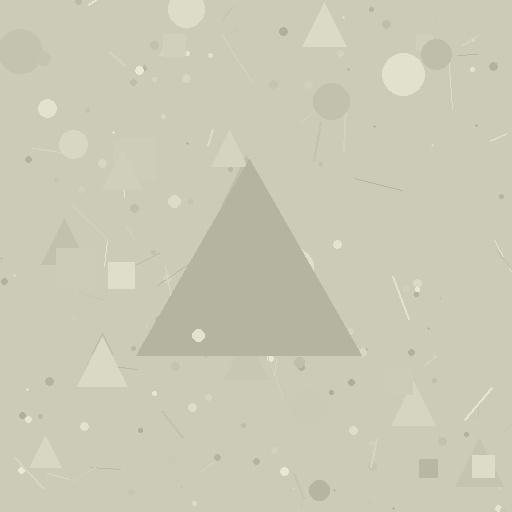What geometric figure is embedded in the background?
A triangle is embedded in the background.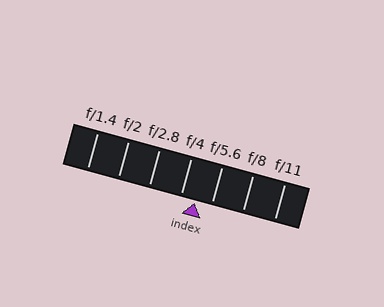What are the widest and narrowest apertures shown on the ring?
The widest aperture shown is f/1.4 and the narrowest is f/11.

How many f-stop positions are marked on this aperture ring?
There are 7 f-stop positions marked.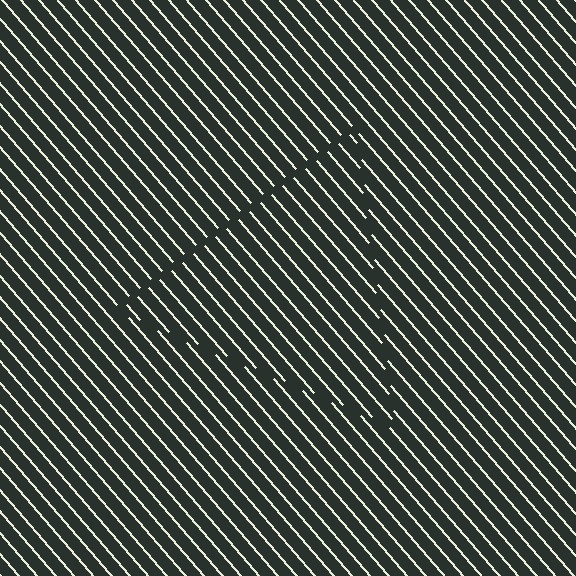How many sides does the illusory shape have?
3 sides — the line-ends trace a triangle.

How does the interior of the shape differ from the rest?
The interior of the shape contains the same grating, shifted by half a period — the contour is defined by the phase discontinuity where line-ends from the inner and outer gratings abut.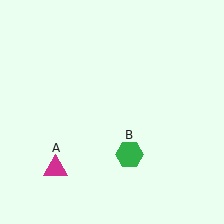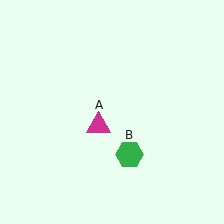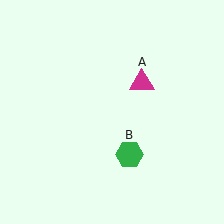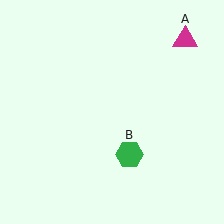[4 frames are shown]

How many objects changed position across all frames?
1 object changed position: magenta triangle (object A).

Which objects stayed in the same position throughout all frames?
Green hexagon (object B) remained stationary.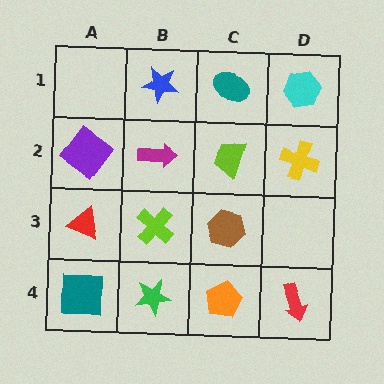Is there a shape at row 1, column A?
No, that cell is empty.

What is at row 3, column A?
A red triangle.